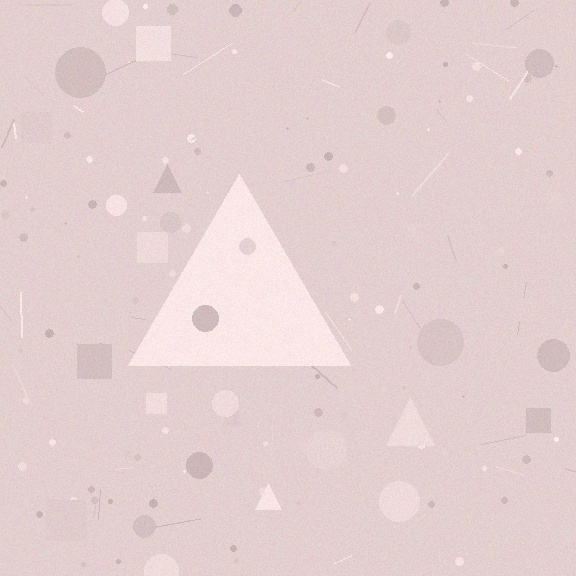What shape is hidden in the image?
A triangle is hidden in the image.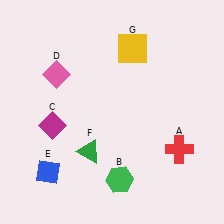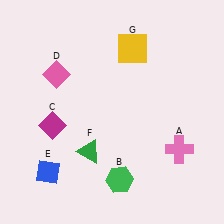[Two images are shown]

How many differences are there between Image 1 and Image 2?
There is 1 difference between the two images.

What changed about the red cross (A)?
In Image 1, A is red. In Image 2, it changed to pink.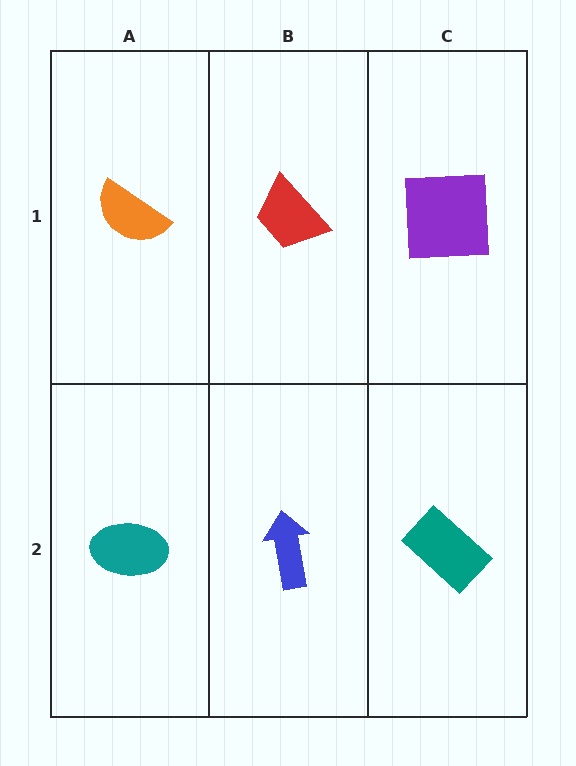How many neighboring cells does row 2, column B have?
3.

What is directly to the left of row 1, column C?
A red trapezoid.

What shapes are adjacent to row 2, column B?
A red trapezoid (row 1, column B), a teal ellipse (row 2, column A), a teal rectangle (row 2, column C).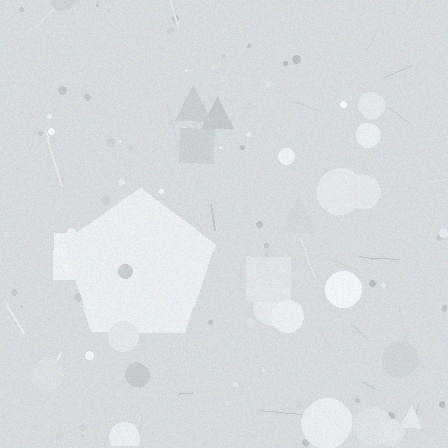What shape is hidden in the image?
A pentagon is hidden in the image.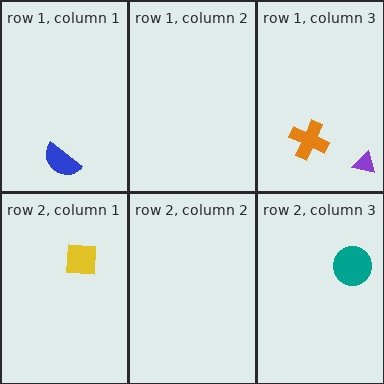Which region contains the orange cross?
The row 1, column 3 region.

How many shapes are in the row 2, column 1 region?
1.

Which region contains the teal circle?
The row 2, column 3 region.